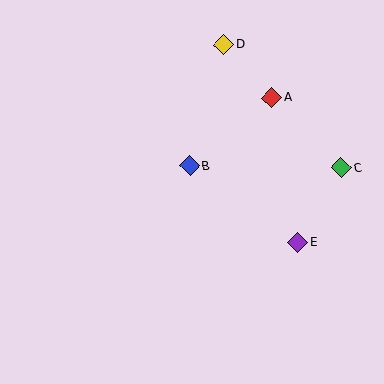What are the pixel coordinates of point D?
Point D is at (224, 45).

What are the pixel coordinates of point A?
Point A is at (272, 98).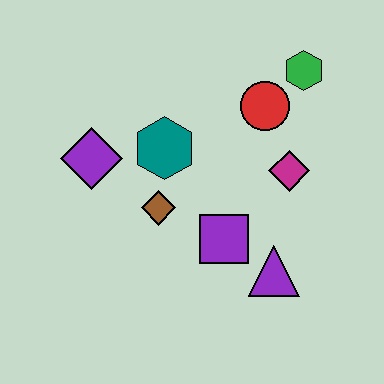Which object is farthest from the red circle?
The purple diamond is farthest from the red circle.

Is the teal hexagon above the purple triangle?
Yes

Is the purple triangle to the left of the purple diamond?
No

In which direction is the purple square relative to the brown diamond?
The purple square is to the right of the brown diamond.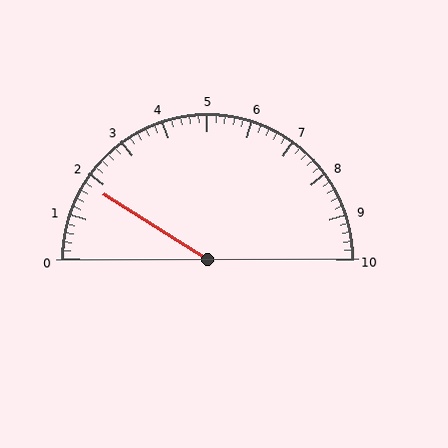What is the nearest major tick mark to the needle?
The nearest major tick mark is 2.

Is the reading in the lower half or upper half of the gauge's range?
The reading is in the lower half of the range (0 to 10).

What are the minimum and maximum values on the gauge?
The gauge ranges from 0 to 10.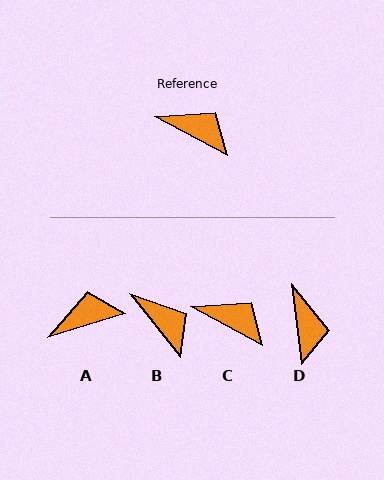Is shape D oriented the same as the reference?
No, it is off by about 55 degrees.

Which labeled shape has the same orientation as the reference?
C.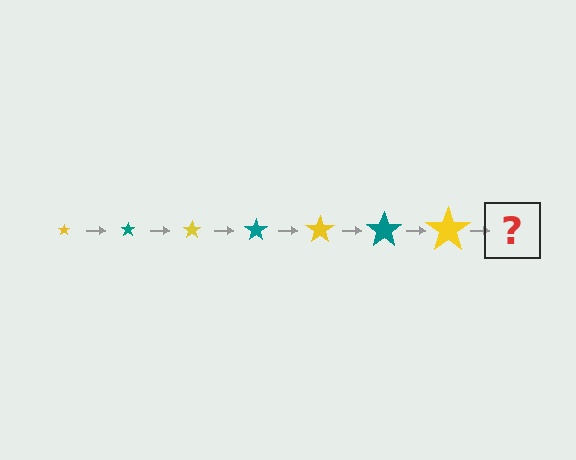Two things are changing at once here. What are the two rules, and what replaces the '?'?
The two rules are that the star grows larger each step and the color cycles through yellow and teal. The '?' should be a teal star, larger than the previous one.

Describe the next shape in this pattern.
It should be a teal star, larger than the previous one.